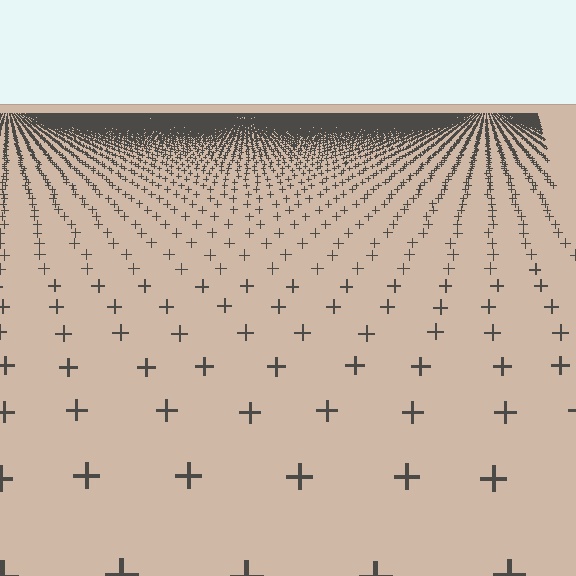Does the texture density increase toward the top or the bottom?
Density increases toward the top.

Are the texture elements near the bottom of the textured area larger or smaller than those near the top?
Larger. Near the bottom, elements are closer to the viewer and appear at a bigger on-screen size.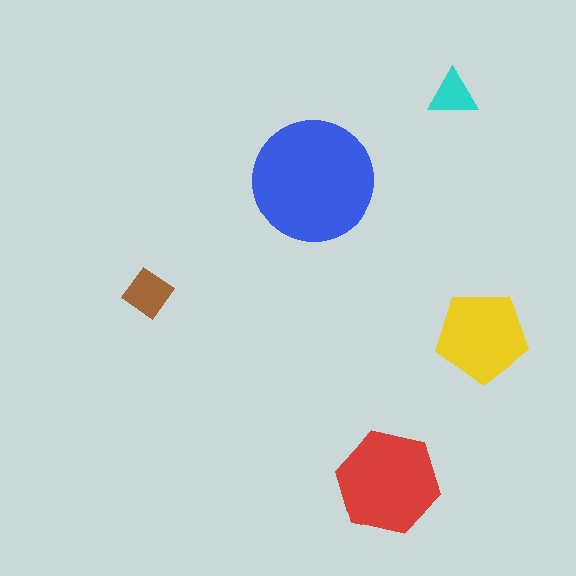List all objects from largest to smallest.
The blue circle, the red hexagon, the yellow pentagon, the brown diamond, the cyan triangle.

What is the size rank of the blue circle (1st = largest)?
1st.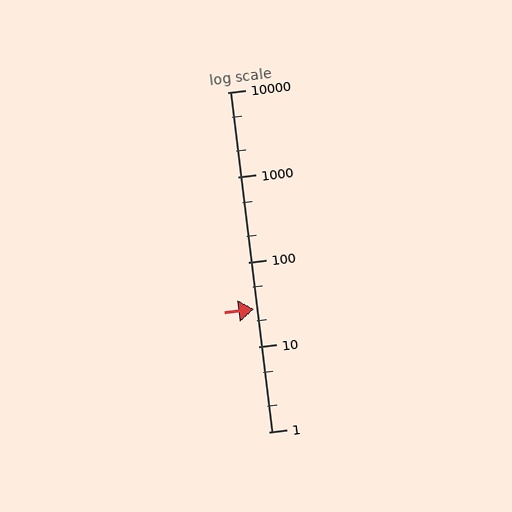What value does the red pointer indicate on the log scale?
The pointer indicates approximately 28.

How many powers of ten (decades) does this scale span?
The scale spans 4 decades, from 1 to 10000.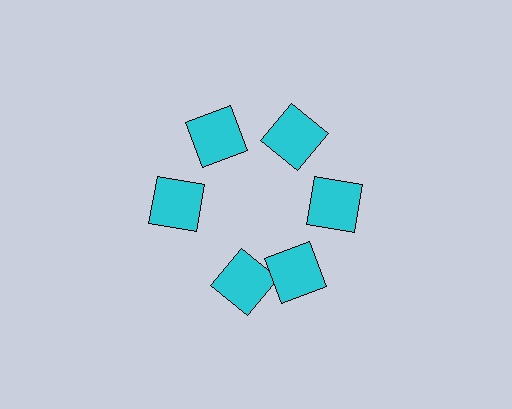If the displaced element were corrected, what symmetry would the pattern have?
It would have 6-fold rotational symmetry — the pattern would map onto itself every 60 degrees.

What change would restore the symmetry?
The symmetry would be restored by rotating it back into even spacing with its neighbors so that all 6 squares sit at equal angles and equal distance from the center.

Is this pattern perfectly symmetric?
No. The 6 cyan squares are arranged in a ring, but one element near the 7 o'clock position is rotated out of alignment along the ring, breaking the 6-fold rotational symmetry.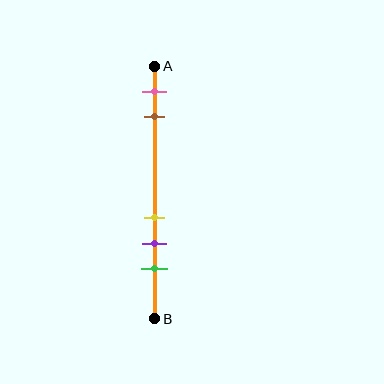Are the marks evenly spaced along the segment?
No, the marks are not evenly spaced.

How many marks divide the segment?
There are 5 marks dividing the segment.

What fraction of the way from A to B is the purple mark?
The purple mark is approximately 70% (0.7) of the way from A to B.